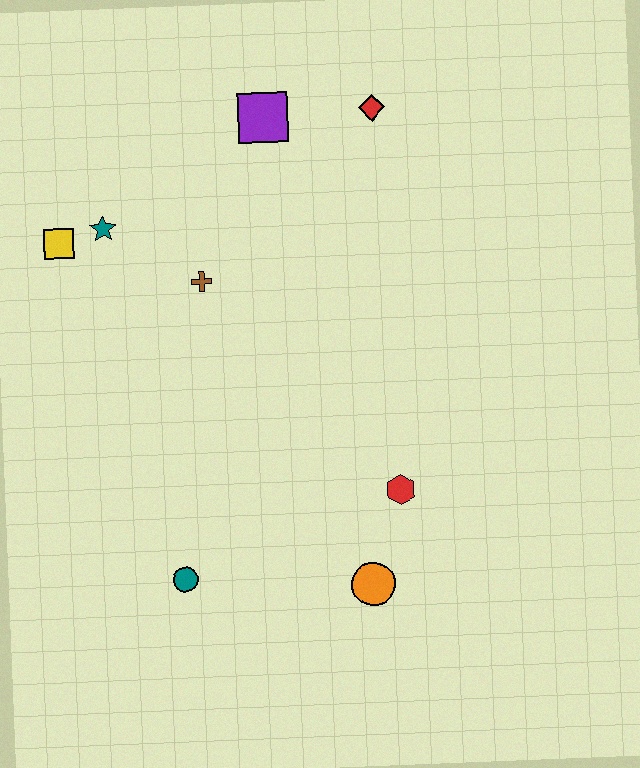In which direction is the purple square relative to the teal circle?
The purple square is above the teal circle.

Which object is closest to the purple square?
The red diamond is closest to the purple square.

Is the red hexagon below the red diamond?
Yes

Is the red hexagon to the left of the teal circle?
No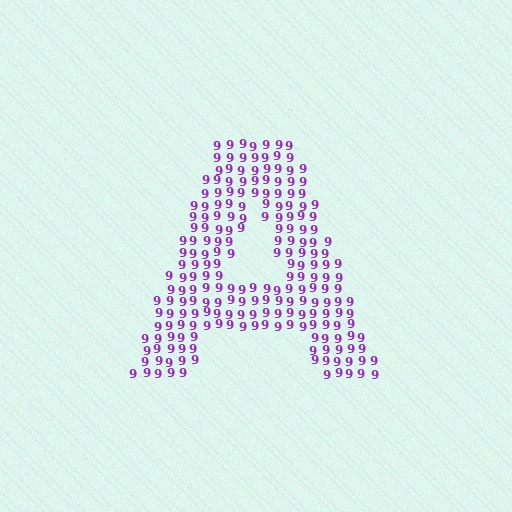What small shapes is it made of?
It is made of small digit 9's.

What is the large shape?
The large shape is the letter A.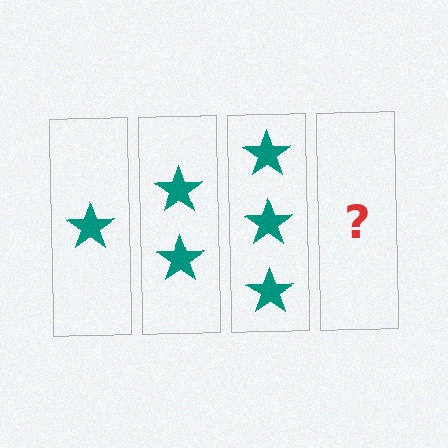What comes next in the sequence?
The next element should be 4 stars.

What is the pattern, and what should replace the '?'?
The pattern is that each step adds one more star. The '?' should be 4 stars.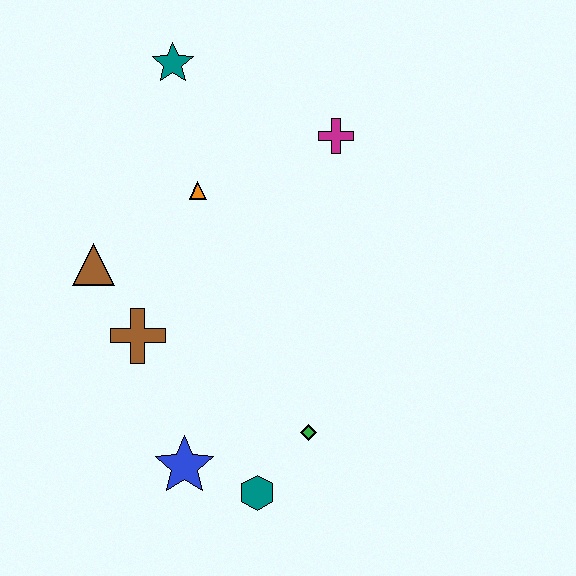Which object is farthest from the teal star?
The teal hexagon is farthest from the teal star.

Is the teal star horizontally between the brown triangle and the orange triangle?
Yes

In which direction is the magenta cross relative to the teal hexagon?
The magenta cross is above the teal hexagon.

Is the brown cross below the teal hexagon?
No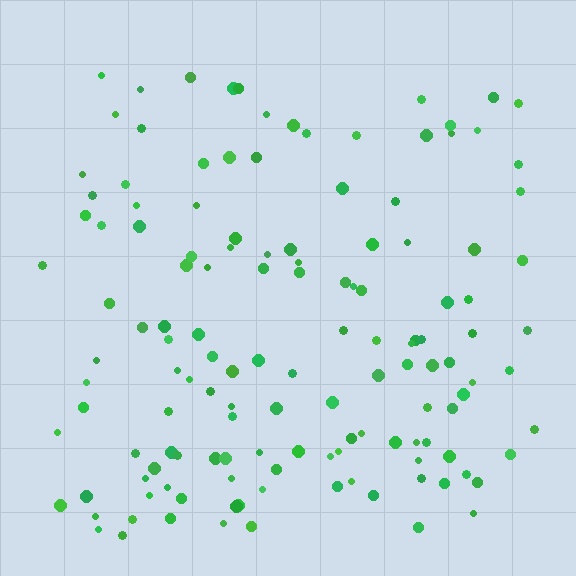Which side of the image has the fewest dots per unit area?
The top.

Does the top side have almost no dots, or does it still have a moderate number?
Still a moderate number, just noticeably fewer than the bottom.